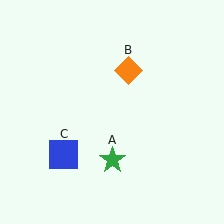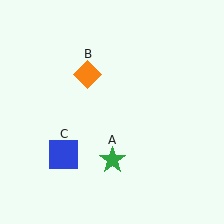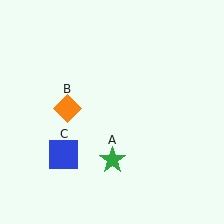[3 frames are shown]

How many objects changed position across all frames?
1 object changed position: orange diamond (object B).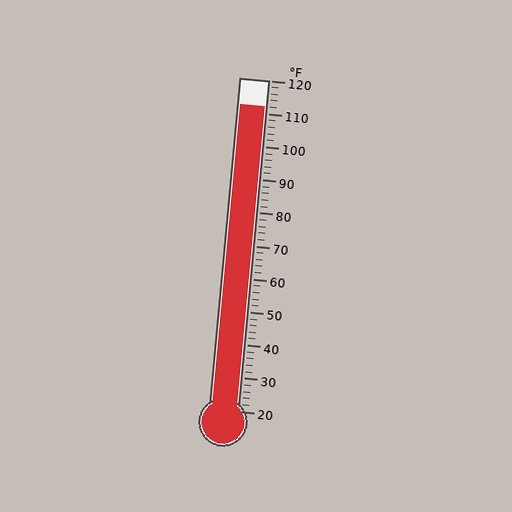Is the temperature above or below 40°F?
The temperature is above 40°F.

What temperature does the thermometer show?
The thermometer shows approximately 112°F.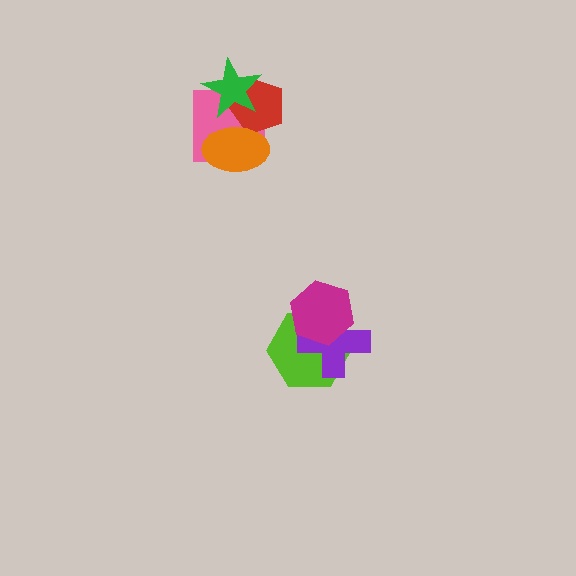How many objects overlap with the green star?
2 objects overlap with the green star.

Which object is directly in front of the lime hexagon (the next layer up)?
The purple cross is directly in front of the lime hexagon.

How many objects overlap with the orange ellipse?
2 objects overlap with the orange ellipse.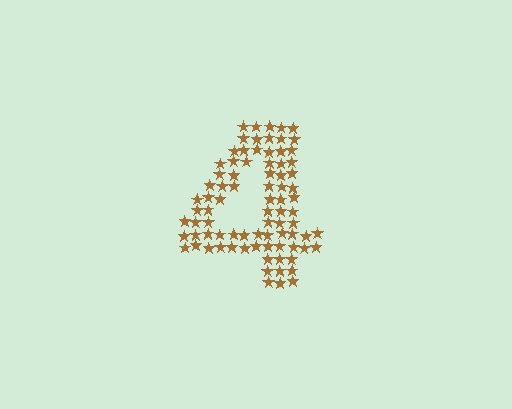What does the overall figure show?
The overall figure shows the digit 4.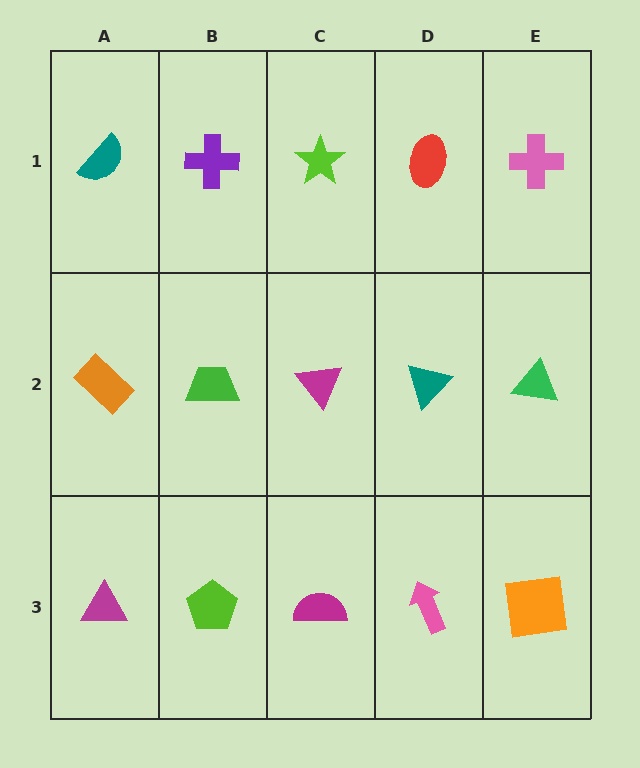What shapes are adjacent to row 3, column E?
A green triangle (row 2, column E), a pink arrow (row 3, column D).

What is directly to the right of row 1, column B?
A lime star.